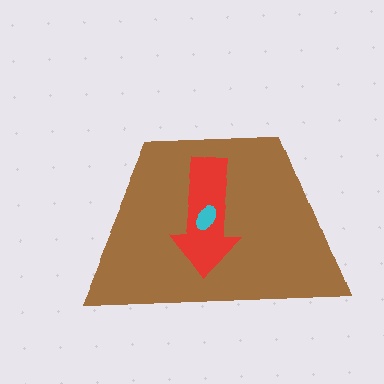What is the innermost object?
The cyan ellipse.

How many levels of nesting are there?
3.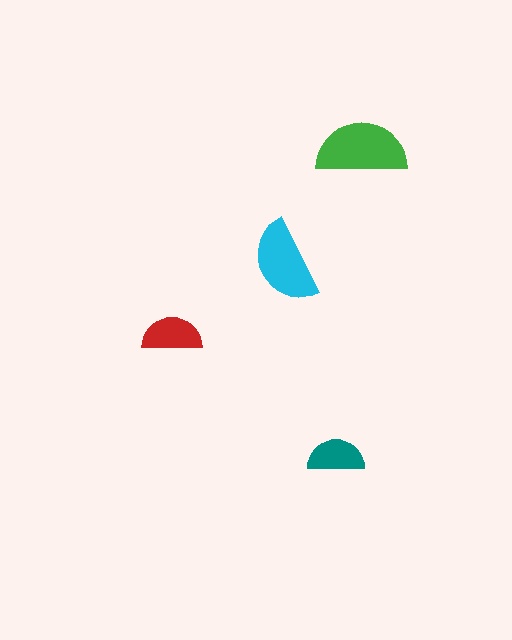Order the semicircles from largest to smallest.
the green one, the cyan one, the red one, the teal one.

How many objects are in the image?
There are 4 objects in the image.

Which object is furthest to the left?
The red semicircle is leftmost.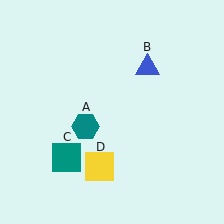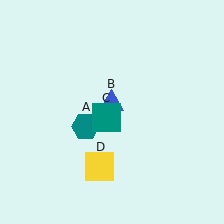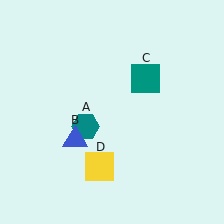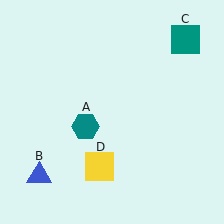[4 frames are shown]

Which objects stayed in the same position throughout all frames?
Teal hexagon (object A) and yellow square (object D) remained stationary.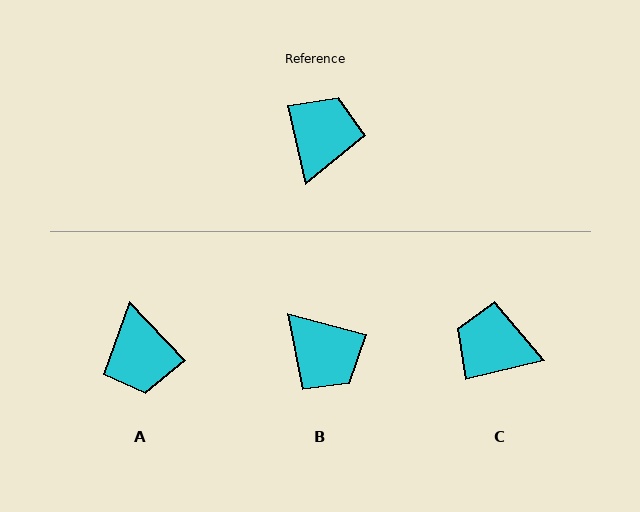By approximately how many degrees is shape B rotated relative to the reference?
Approximately 118 degrees clockwise.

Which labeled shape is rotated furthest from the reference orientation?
A, about 150 degrees away.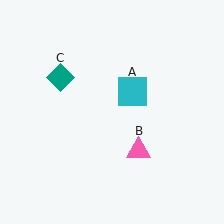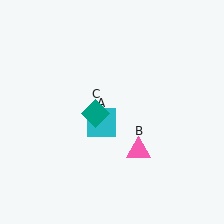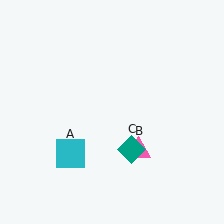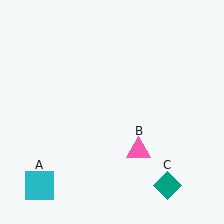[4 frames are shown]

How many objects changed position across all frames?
2 objects changed position: cyan square (object A), teal diamond (object C).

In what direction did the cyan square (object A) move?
The cyan square (object A) moved down and to the left.